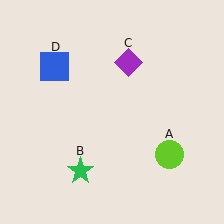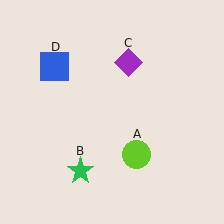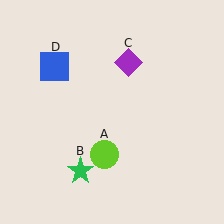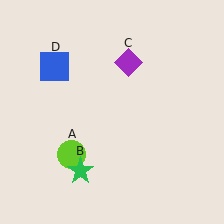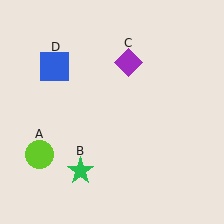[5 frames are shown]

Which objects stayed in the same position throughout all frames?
Green star (object B) and purple diamond (object C) and blue square (object D) remained stationary.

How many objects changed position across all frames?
1 object changed position: lime circle (object A).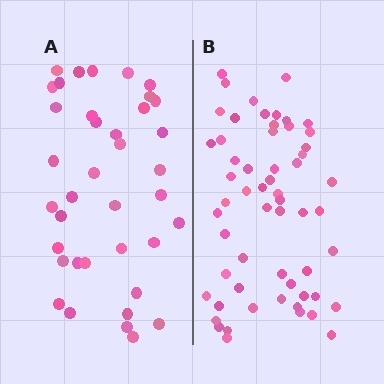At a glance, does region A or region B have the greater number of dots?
Region B (the right region) has more dots.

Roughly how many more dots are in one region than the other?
Region B has approximately 20 more dots than region A.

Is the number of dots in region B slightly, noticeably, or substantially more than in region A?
Region B has substantially more. The ratio is roughly 1.5 to 1.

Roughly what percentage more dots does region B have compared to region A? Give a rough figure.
About 55% more.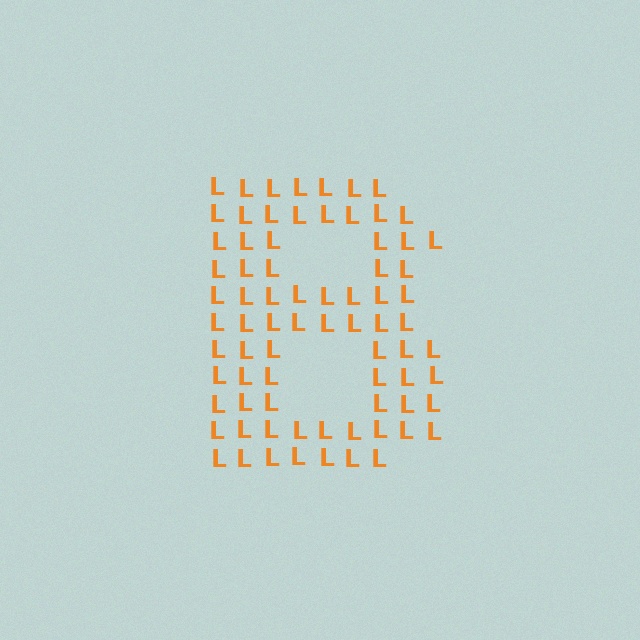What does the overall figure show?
The overall figure shows the letter B.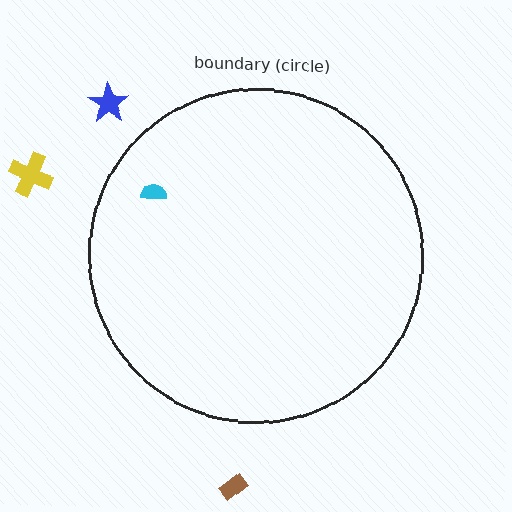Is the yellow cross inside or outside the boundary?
Outside.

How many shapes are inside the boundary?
1 inside, 3 outside.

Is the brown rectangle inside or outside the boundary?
Outside.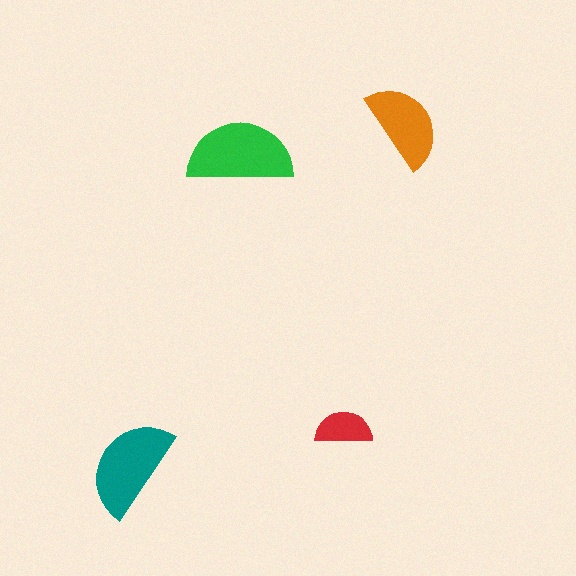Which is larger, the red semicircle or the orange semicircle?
The orange one.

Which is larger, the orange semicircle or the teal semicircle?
The teal one.